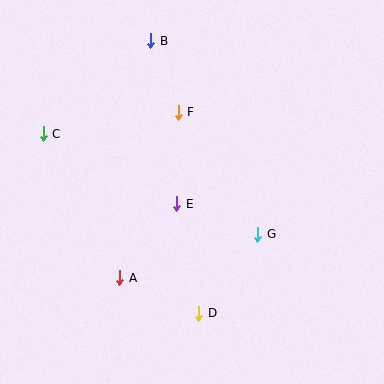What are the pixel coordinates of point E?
Point E is at (177, 204).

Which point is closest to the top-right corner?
Point F is closest to the top-right corner.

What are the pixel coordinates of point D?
Point D is at (199, 313).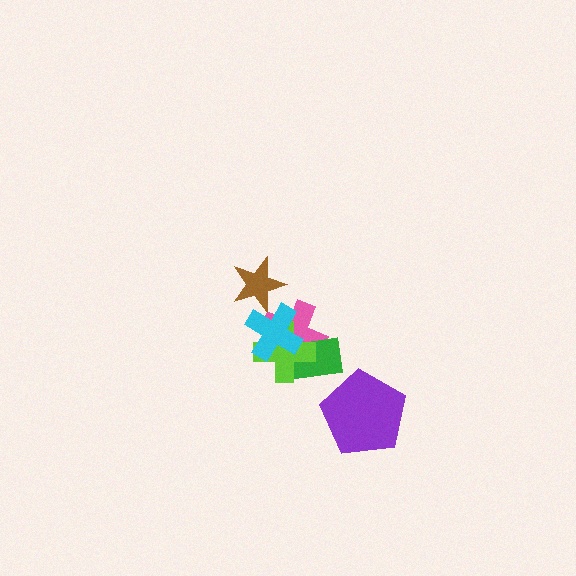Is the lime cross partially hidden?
Yes, it is partially covered by another shape.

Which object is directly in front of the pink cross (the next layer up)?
The green rectangle is directly in front of the pink cross.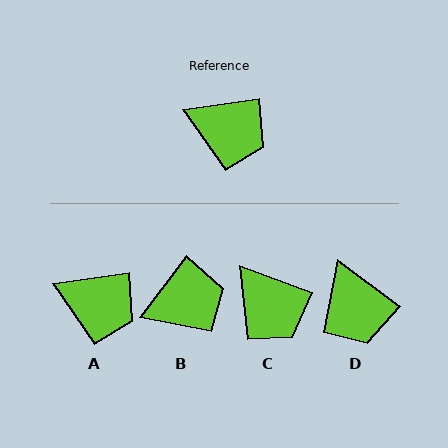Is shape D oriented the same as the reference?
No, it is off by about 46 degrees.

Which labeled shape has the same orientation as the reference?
A.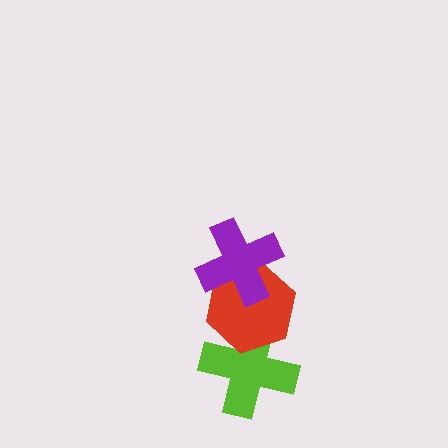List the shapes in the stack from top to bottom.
From top to bottom: the purple cross, the red hexagon, the lime cross.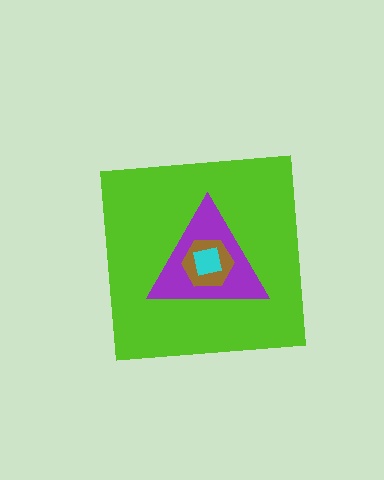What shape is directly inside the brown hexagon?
The cyan square.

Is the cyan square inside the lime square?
Yes.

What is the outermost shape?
The lime square.